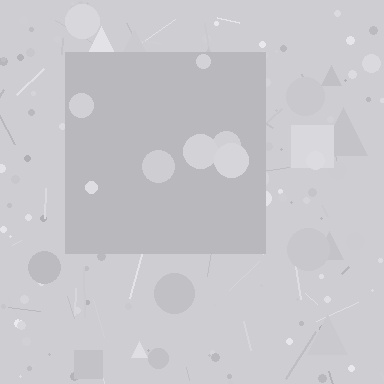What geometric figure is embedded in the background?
A square is embedded in the background.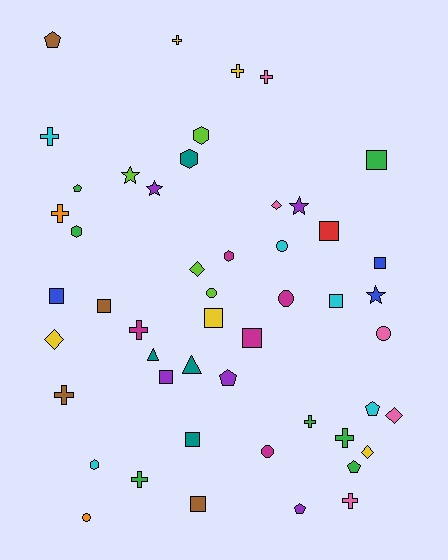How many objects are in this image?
There are 50 objects.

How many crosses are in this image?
There are 11 crosses.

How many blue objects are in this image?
There are 3 blue objects.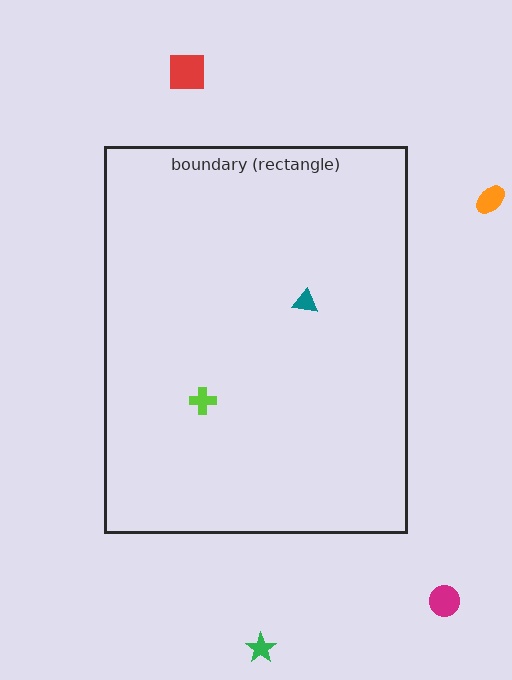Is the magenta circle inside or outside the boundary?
Outside.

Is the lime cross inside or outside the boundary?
Inside.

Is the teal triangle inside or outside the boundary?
Inside.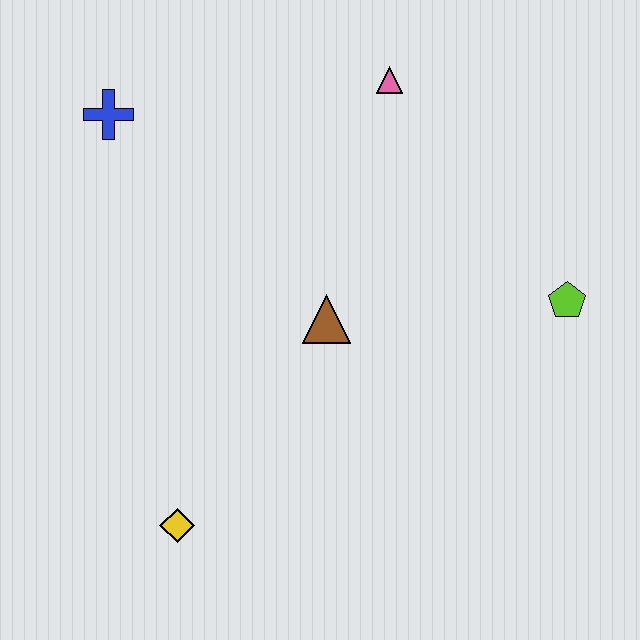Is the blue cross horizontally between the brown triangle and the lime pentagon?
No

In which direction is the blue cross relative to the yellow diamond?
The blue cross is above the yellow diamond.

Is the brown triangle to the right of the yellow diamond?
Yes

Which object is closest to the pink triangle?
The brown triangle is closest to the pink triangle.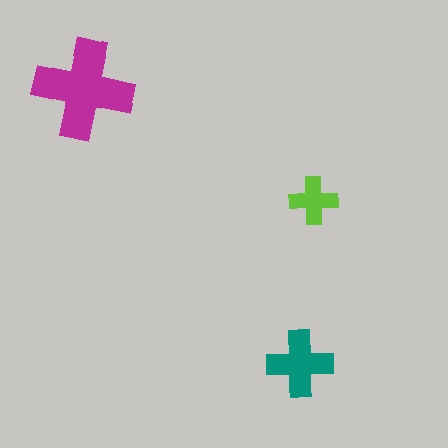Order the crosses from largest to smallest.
the magenta one, the teal one, the lime one.